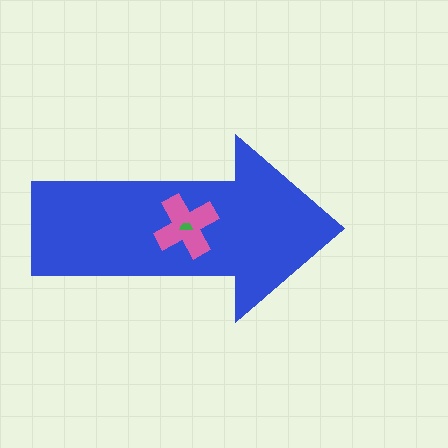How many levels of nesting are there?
3.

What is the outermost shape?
The blue arrow.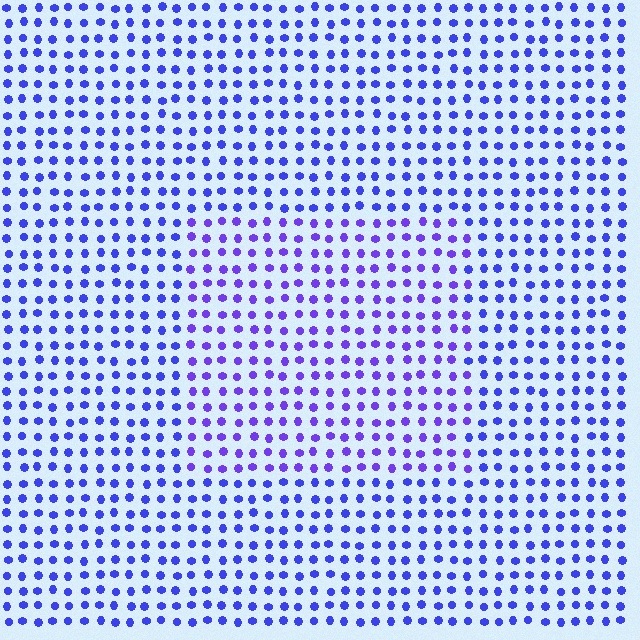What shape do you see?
I see a rectangle.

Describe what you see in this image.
The image is filled with small blue elements in a uniform arrangement. A rectangle-shaped region is visible where the elements are tinted to a slightly different hue, forming a subtle color boundary.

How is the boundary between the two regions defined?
The boundary is defined purely by a slight shift in hue (about 22 degrees). Spacing, size, and orientation are identical on both sides.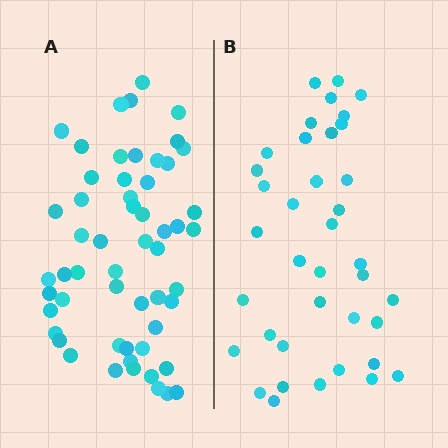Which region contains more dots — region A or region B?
Region A (the left region) has more dots.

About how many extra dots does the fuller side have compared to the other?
Region A has approximately 15 more dots than region B.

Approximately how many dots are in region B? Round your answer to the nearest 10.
About 40 dots. (The exact count is 38, which rounds to 40.)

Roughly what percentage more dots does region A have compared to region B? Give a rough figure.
About 45% more.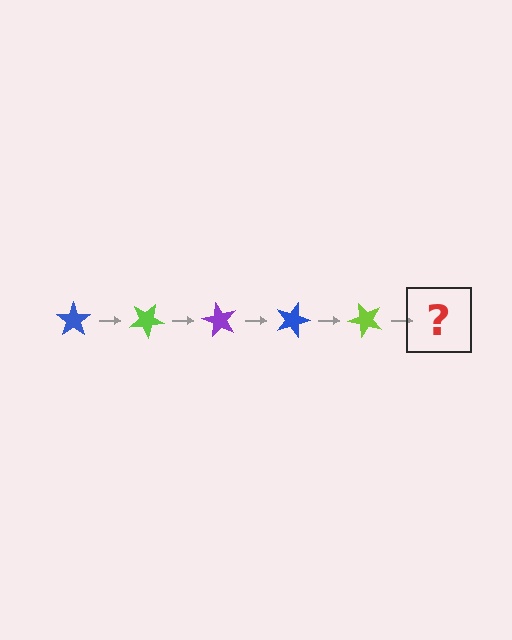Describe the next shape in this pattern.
It should be a purple star, rotated 150 degrees from the start.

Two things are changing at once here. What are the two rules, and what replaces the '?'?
The two rules are that it rotates 30 degrees each step and the color cycles through blue, lime, and purple. The '?' should be a purple star, rotated 150 degrees from the start.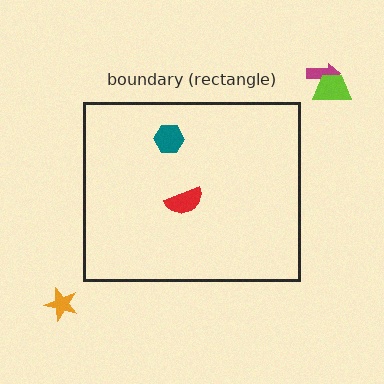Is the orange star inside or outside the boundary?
Outside.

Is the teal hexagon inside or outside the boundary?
Inside.